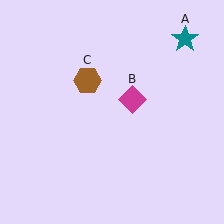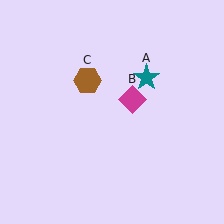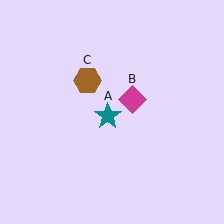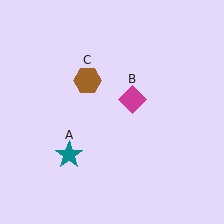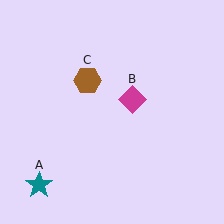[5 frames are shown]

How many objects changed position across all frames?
1 object changed position: teal star (object A).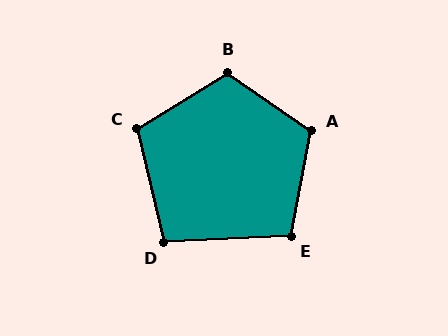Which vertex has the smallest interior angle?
D, at approximately 101 degrees.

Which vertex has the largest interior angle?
B, at approximately 114 degrees.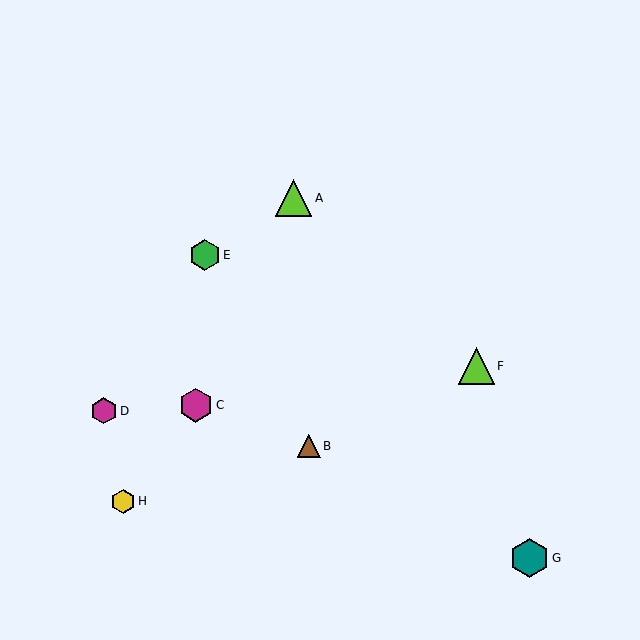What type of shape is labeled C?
Shape C is a magenta hexagon.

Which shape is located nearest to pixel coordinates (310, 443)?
The brown triangle (labeled B) at (309, 446) is nearest to that location.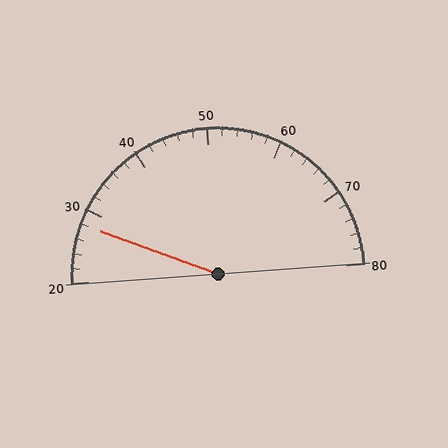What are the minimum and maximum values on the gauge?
The gauge ranges from 20 to 80.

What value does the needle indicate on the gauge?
The needle indicates approximately 28.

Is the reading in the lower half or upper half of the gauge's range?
The reading is in the lower half of the range (20 to 80).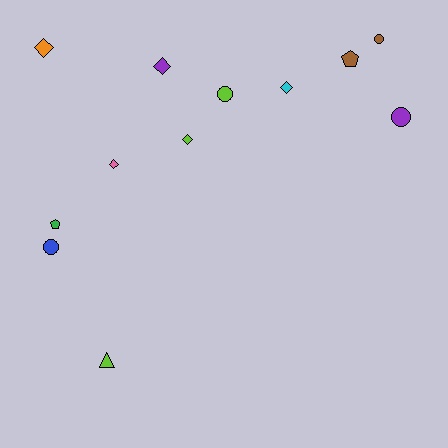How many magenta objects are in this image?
There are no magenta objects.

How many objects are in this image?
There are 12 objects.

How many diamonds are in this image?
There are 5 diamonds.